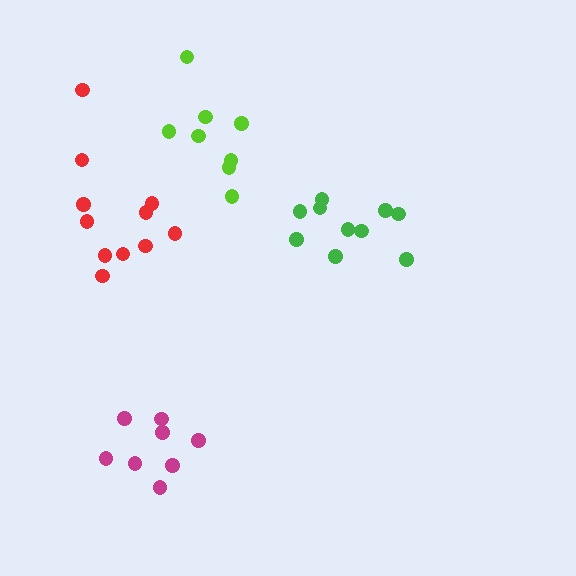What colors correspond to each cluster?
The clusters are colored: red, magenta, green, lime.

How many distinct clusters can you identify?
There are 4 distinct clusters.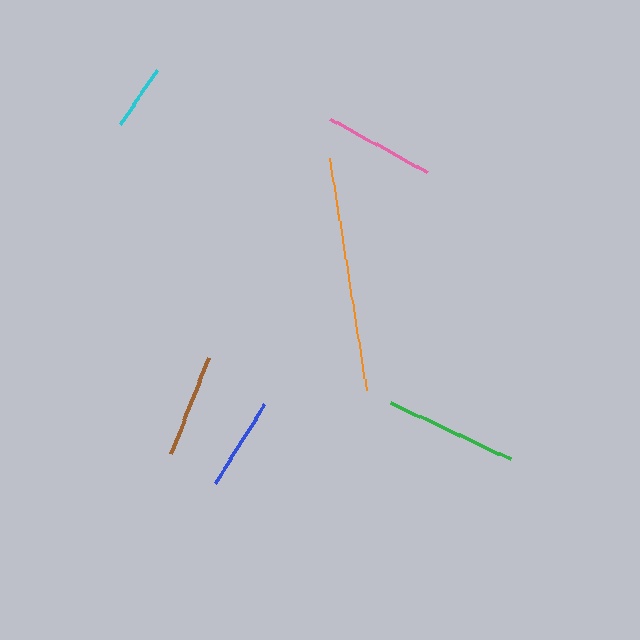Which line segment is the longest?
The orange line is the longest at approximately 235 pixels.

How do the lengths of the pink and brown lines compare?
The pink and brown lines are approximately the same length.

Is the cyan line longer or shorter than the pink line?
The pink line is longer than the cyan line.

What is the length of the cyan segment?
The cyan segment is approximately 65 pixels long.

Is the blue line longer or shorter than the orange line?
The orange line is longer than the blue line.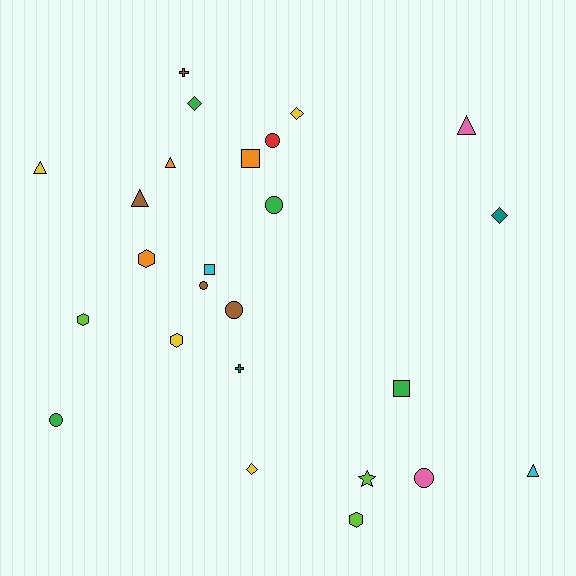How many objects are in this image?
There are 25 objects.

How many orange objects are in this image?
There are 3 orange objects.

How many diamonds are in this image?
There are 4 diamonds.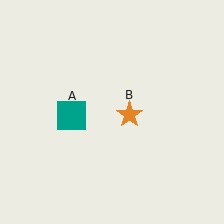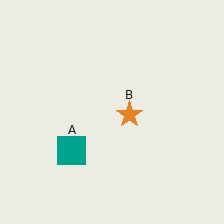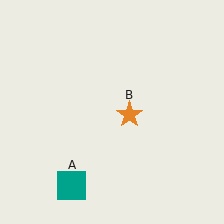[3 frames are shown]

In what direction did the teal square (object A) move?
The teal square (object A) moved down.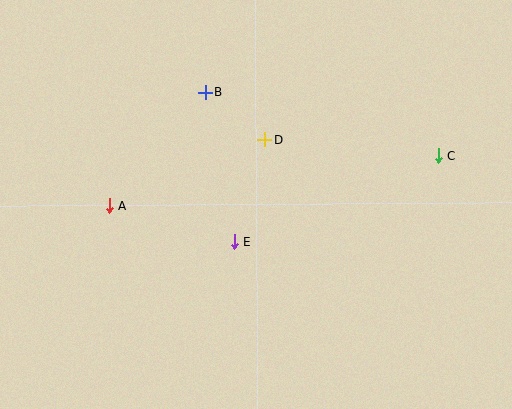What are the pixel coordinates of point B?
Point B is at (206, 93).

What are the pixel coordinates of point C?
Point C is at (438, 156).